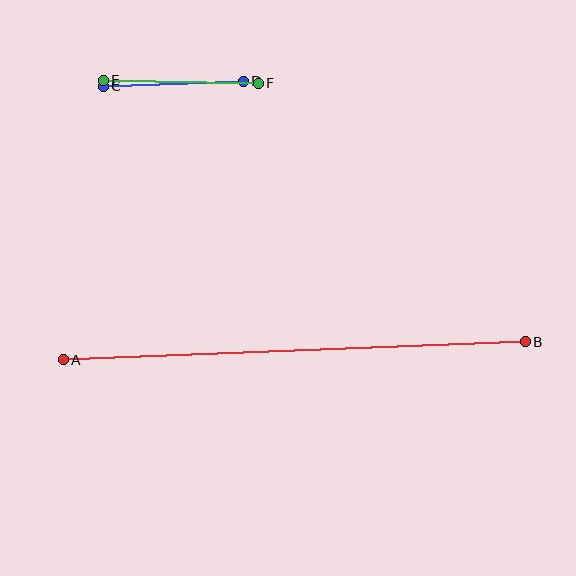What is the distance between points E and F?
The distance is approximately 155 pixels.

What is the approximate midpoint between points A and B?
The midpoint is at approximately (294, 351) pixels.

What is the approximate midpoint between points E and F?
The midpoint is at approximately (181, 82) pixels.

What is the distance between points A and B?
The distance is approximately 462 pixels.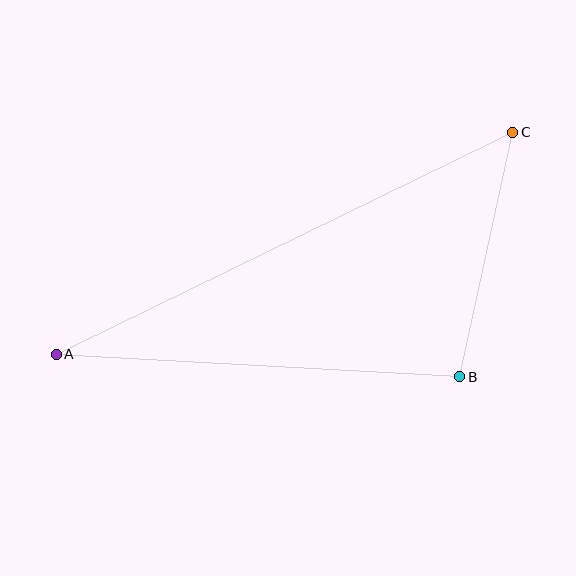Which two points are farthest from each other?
Points A and C are farthest from each other.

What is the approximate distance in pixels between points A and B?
The distance between A and B is approximately 404 pixels.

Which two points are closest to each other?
Points B and C are closest to each other.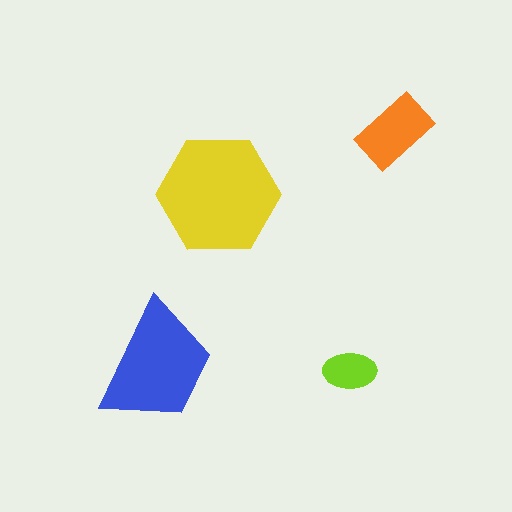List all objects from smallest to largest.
The lime ellipse, the orange rectangle, the blue trapezoid, the yellow hexagon.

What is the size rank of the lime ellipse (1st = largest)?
4th.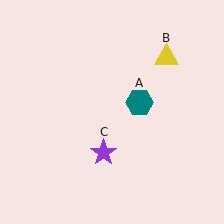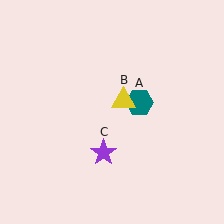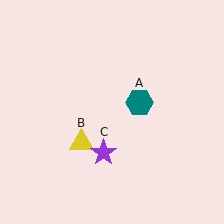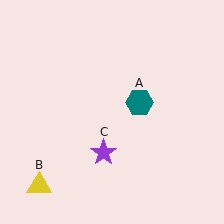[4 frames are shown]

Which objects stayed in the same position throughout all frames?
Teal hexagon (object A) and purple star (object C) remained stationary.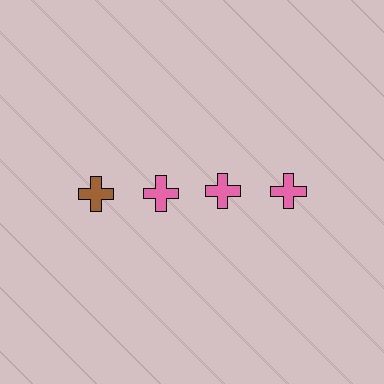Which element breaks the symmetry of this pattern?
The brown cross in the top row, leftmost column breaks the symmetry. All other shapes are pink crosses.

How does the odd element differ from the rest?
It has a different color: brown instead of pink.